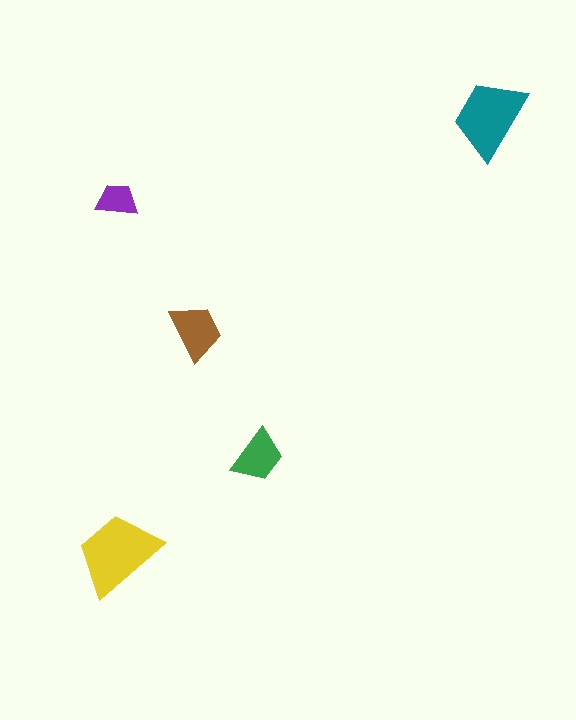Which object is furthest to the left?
The yellow trapezoid is leftmost.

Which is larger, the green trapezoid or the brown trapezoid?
The brown one.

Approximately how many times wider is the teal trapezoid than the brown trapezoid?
About 1.5 times wider.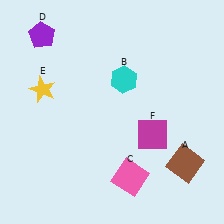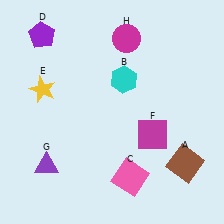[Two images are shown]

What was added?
A purple triangle (G), a magenta circle (H) were added in Image 2.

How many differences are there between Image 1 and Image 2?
There are 2 differences between the two images.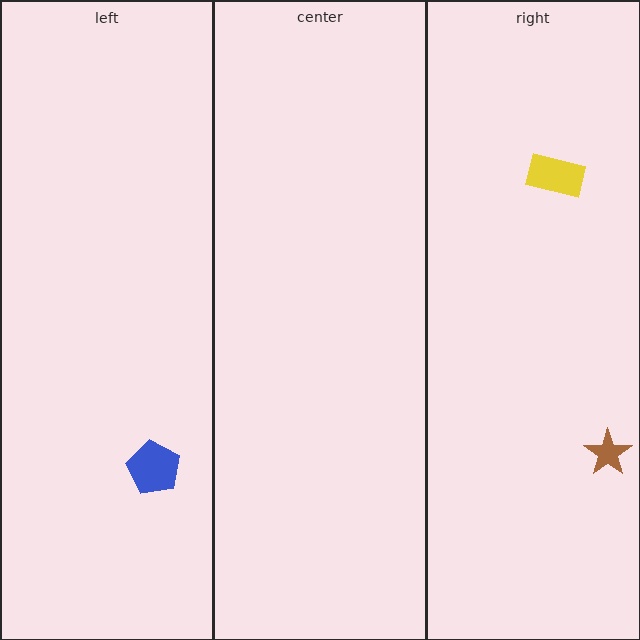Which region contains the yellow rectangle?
The right region.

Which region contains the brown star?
The right region.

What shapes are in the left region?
The blue pentagon.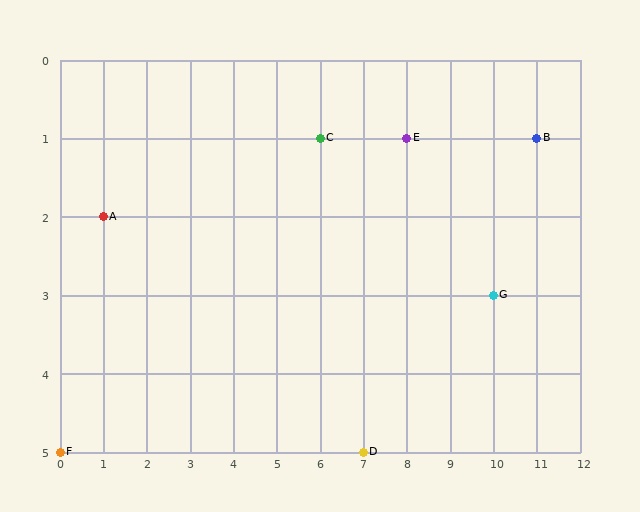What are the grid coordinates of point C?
Point C is at grid coordinates (6, 1).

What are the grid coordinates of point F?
Point F is at grid coordinates (0, 5).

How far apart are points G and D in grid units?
Points G and D are 3 columns and 2 rows apart (about 3.6 grid units diagonally).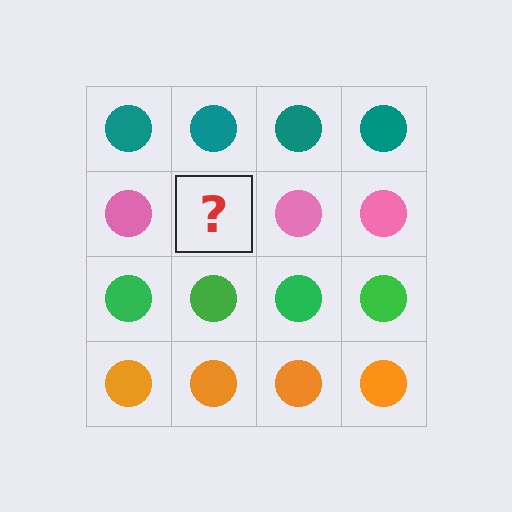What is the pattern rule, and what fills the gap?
The rule is that each row has a consistent color. The gap should be filled with a pink circle.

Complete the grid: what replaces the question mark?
The question mark should be replaced with a pink circle.